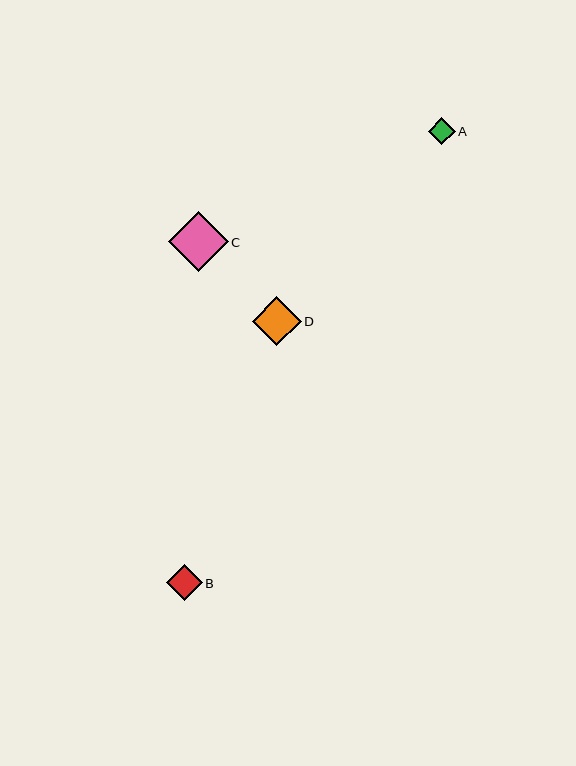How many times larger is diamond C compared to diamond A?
Diamond C is approximately 2.2 times the size of diamond A.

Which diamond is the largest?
Diamond C is the largest with a size of approximately 60 pixels.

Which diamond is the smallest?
Diamond A is the smallest with a size of approximately 27 pixels.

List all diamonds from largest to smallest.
From largest to smallest: C, D, B, A.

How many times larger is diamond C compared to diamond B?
Diamond C is approximately 1.7 times the size of diamond B.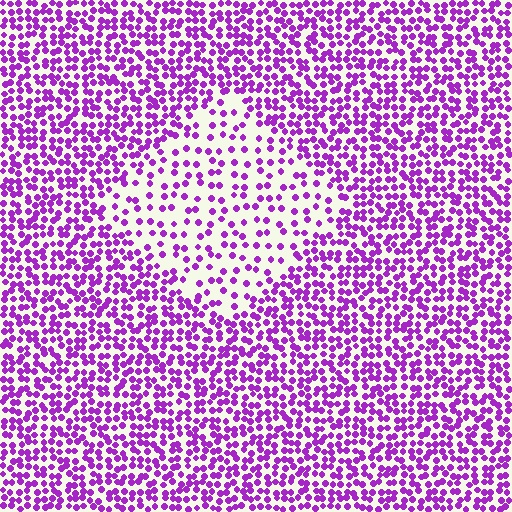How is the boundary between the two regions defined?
The boundary is defined by a change in element density (approximately 2.2x ratio). All elements are the same color, size, and shape.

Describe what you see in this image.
The image contains small purple elements arranged at two different densities. A diamond-shaped region is visible where the elements are less densely packed than the surrounding area.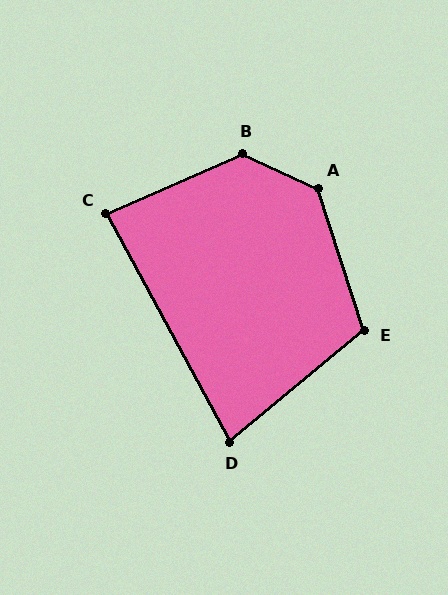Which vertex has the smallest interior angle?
D, at approximately 79 degrees.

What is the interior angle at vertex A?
Approximately 132 degrees (obtuse).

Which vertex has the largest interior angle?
B, at approximately 132 degrees.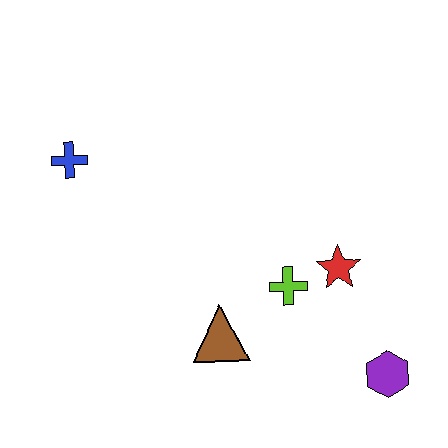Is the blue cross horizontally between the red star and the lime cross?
No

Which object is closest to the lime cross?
The red star is closest to the lime cross.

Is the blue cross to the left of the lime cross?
Yes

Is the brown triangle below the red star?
Yes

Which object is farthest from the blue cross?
The purple hexagon is farthest from the blue cross.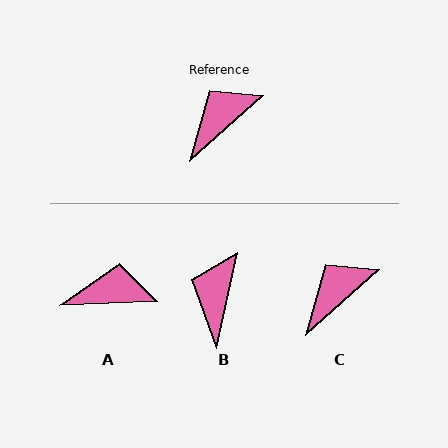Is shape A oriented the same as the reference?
No, it is off by about 39 degrees.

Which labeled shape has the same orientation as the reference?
C.